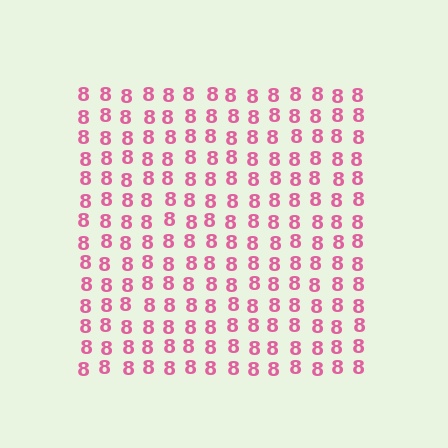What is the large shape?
The large shape is a square.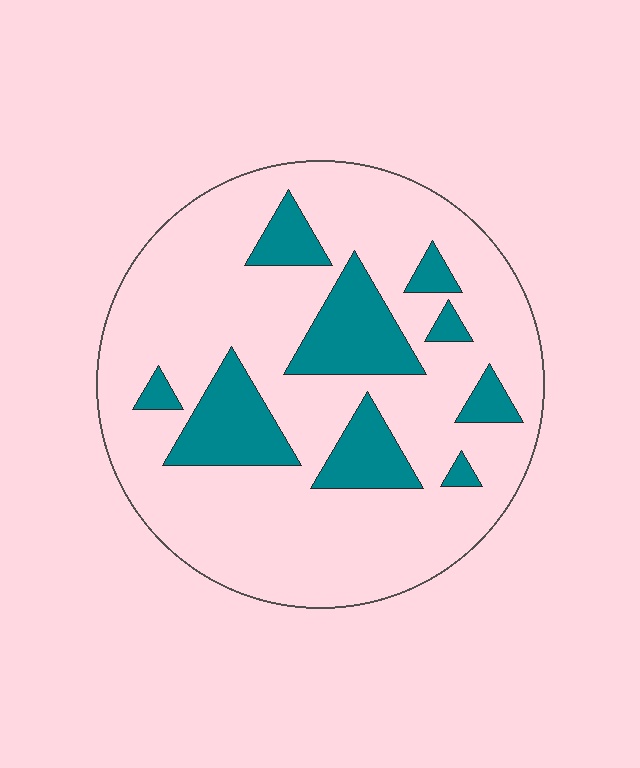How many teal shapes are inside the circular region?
9.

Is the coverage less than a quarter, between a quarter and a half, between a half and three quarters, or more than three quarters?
Less than a quarter.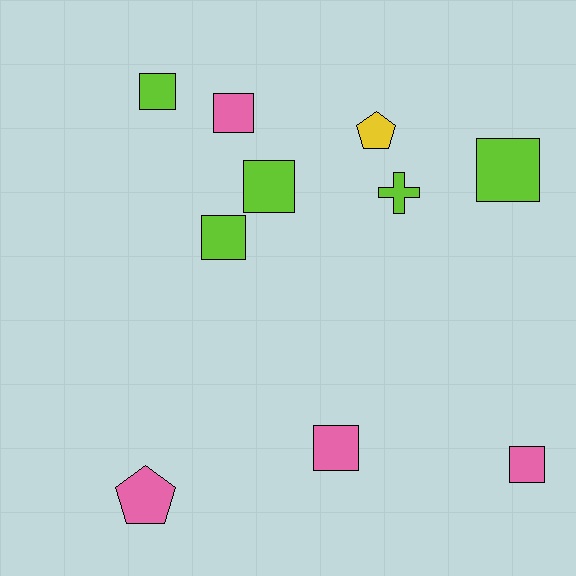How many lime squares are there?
There are 4 lime squares.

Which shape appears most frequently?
Square, with 7 objects.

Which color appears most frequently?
Lime, with 5 objects.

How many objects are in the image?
There are 10 objects.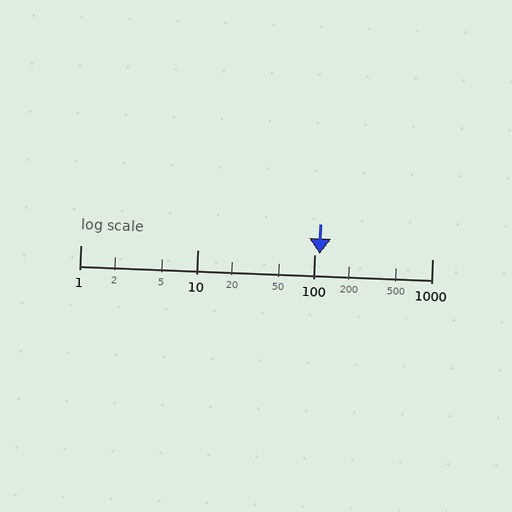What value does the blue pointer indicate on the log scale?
The pointer indicates approximately 110.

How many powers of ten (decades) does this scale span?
The scale spans 3 decades, from 1 to 1000.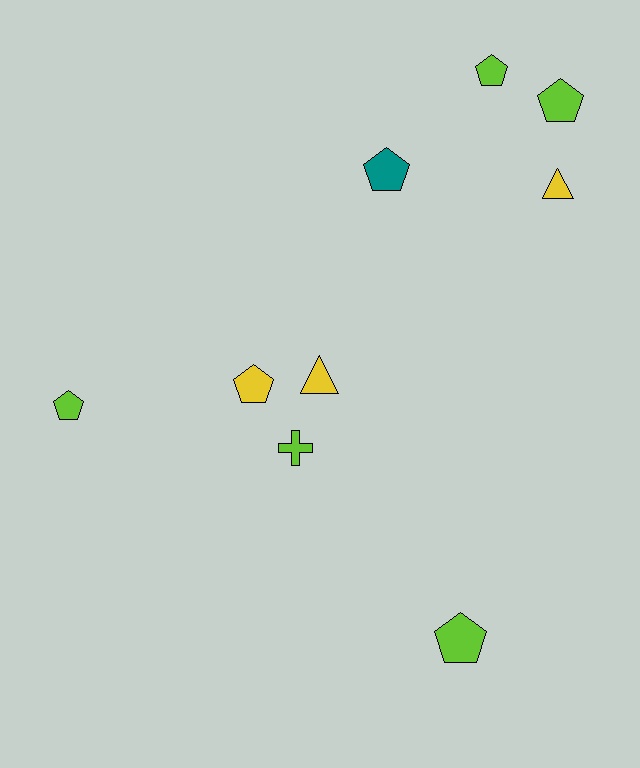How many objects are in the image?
There are 9 objects.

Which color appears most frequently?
Lime, with 5 objects.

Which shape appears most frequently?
Pentagon, with 6 objects.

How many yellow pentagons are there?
There is 1 yellow pentagon.